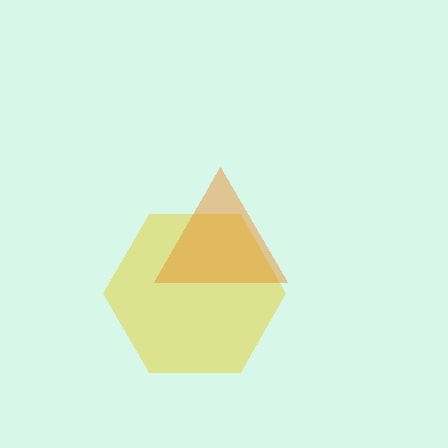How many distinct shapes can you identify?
There are 2 distinct shapes: a yellow hexagon, an orange triangle.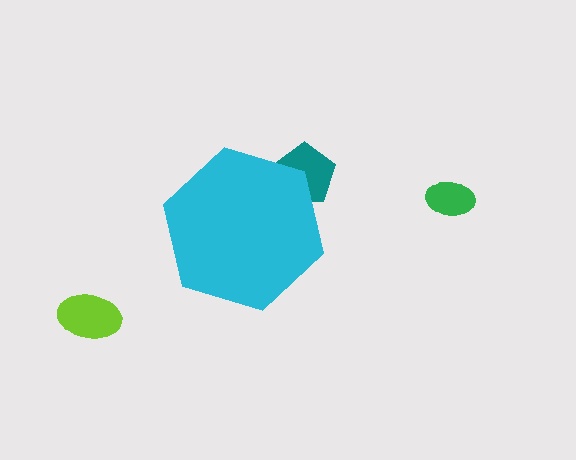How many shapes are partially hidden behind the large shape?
1 shape is partially hidden.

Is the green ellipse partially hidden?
No, the green ellipse is fully visible.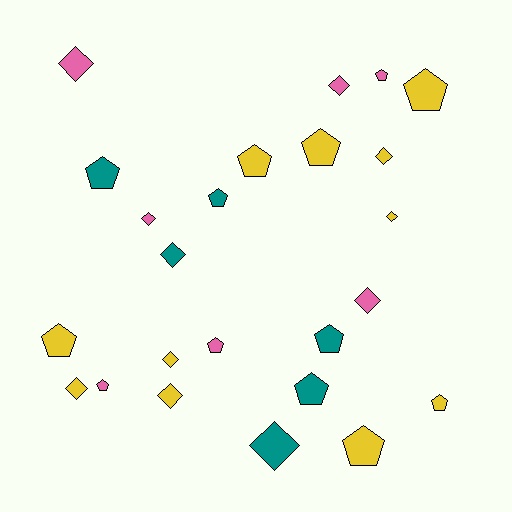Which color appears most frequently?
Yellow, with 11 objects.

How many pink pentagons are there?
There are 3 pink pentagons.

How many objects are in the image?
There are 24 objects.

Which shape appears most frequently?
Pentagon, with 13 objects.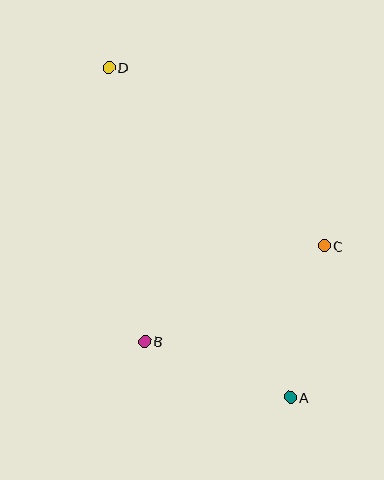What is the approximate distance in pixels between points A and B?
The distance between A and B is approximately 156 pixels.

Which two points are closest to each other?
Points A and C are closest to each other.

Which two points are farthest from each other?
Points A and D are farthest from each other.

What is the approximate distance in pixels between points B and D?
The distance between B and D is approximately 277 pixels.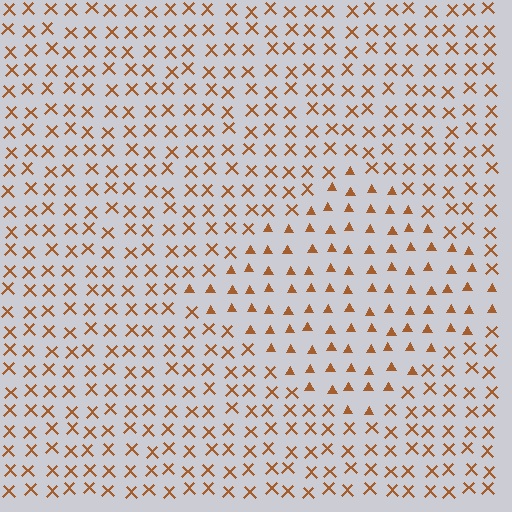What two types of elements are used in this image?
The image uses triangles inside the diamond region and X marks outside it.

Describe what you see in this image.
The image is filled with small brown elements arranged in a uniform grid. A diamond-shaped region contains triangles, while the surrounding area contains X marks. The boundary is defined purely by the change in element shape.